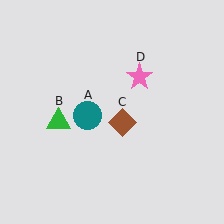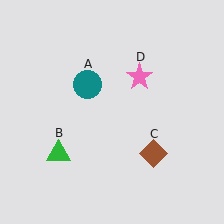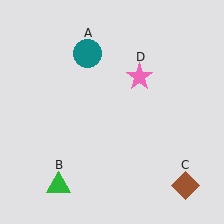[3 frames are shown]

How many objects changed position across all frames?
3 objects changed position: teal circle (object A), green triangle (object B), brown diamond (object C).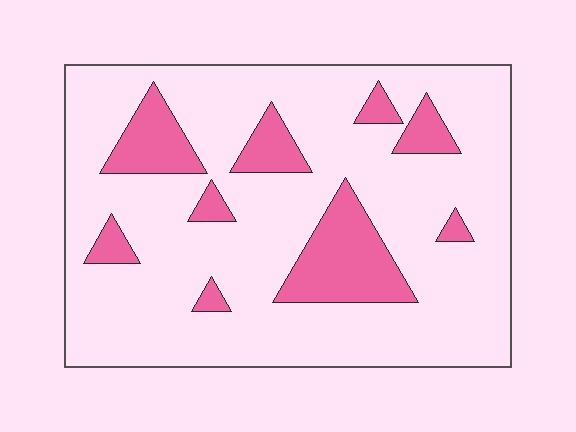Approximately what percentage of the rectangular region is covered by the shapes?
Approximately 20%.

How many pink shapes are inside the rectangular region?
9.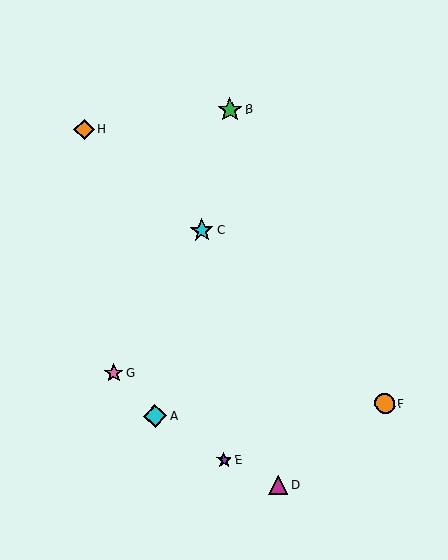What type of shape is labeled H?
Shape H is an orange diamond.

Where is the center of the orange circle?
The center of the orange circle is at (385, 403).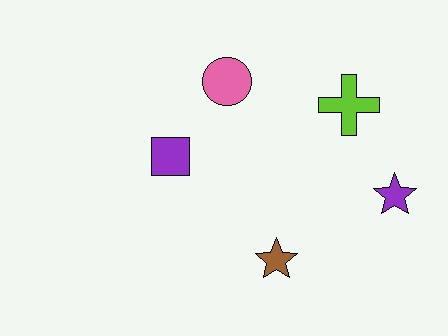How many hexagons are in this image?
There are no hexagons.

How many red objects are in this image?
There are no red objects.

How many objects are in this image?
There are 5 objects.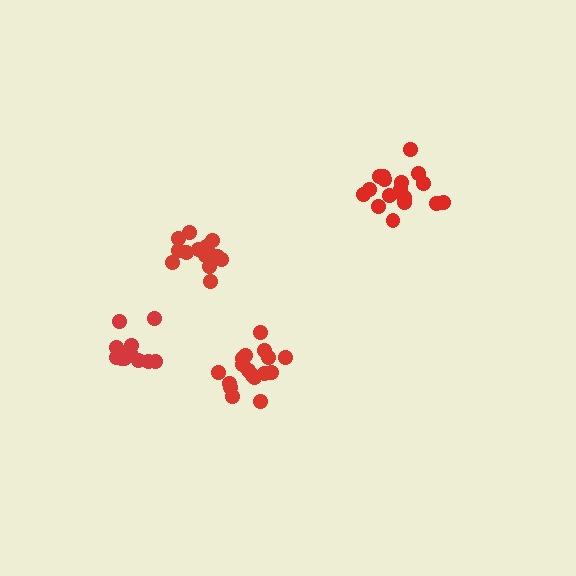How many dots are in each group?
Group 1: 14 dots, Group 2: 14 dots, Group 3: 18 dots, Group 4: 17 dots (63 total).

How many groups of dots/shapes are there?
There are 4 groups.